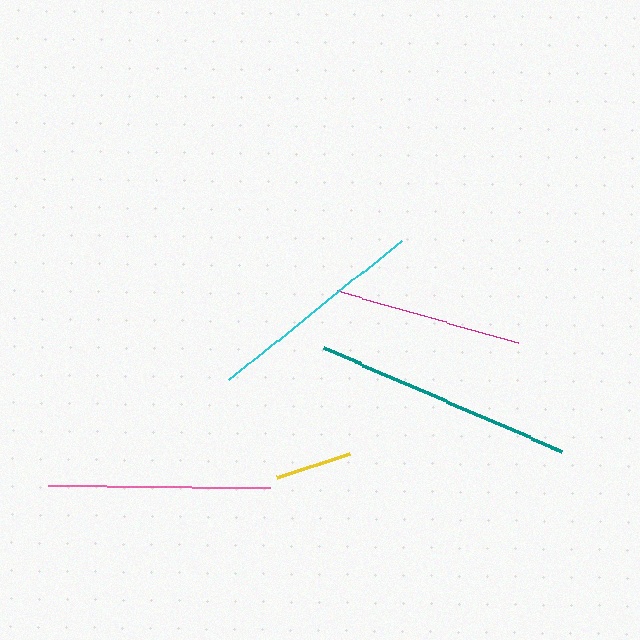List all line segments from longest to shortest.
From longest to shortest: teal, pink, cyan, magenta, yellow.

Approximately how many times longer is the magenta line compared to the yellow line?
The magenta line is approximately 2.4 times the length of the yellow line.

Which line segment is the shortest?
The yellow line is the shortest at approximately 77 pixels.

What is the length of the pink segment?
The pink segment is approximately 223 pixels long.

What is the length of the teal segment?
The teal segment is approximately 260 pixels long.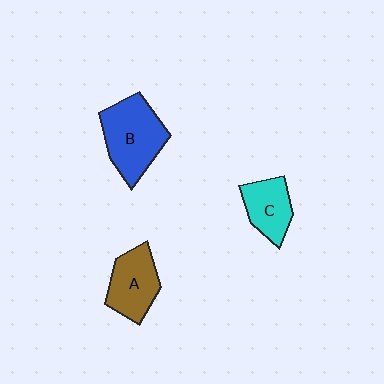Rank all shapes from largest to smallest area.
From largest to smallest: B (blue), A (brown), C (cyan).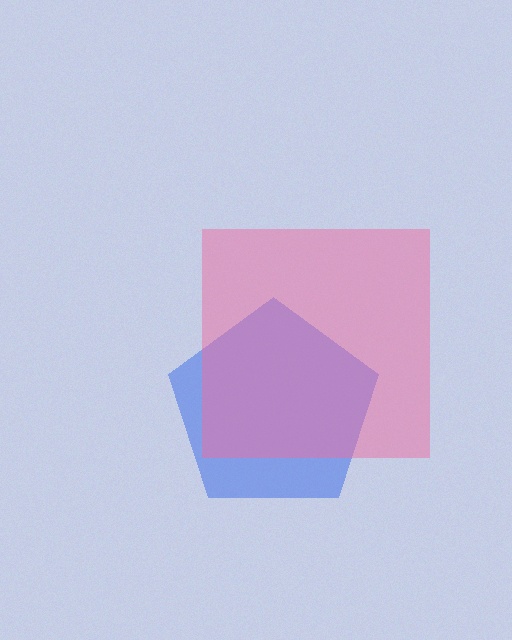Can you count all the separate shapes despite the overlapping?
Yes, there are 2 separate shapes.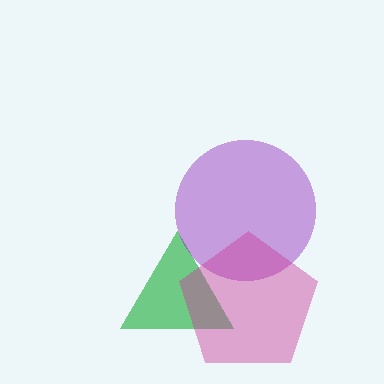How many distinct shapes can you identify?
There are 3 distinct shapes: a green triangle, a purple circle, a magenta pentagon.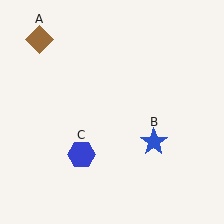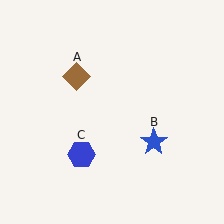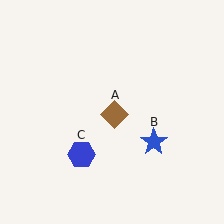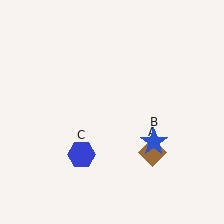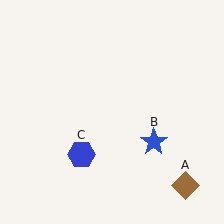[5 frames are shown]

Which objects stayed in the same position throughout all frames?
Blue star (object B) and blue hexagon (object C) remained stationary.